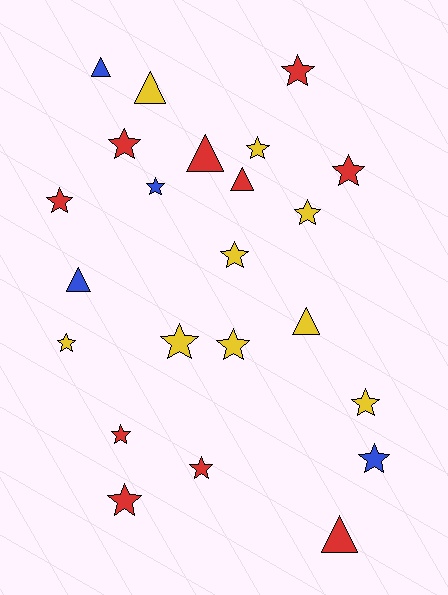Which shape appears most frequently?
Star, with 16 objects.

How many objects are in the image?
There are 23 objects.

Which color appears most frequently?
Red, with 10 objects.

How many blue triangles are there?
There are 2 blue triangles.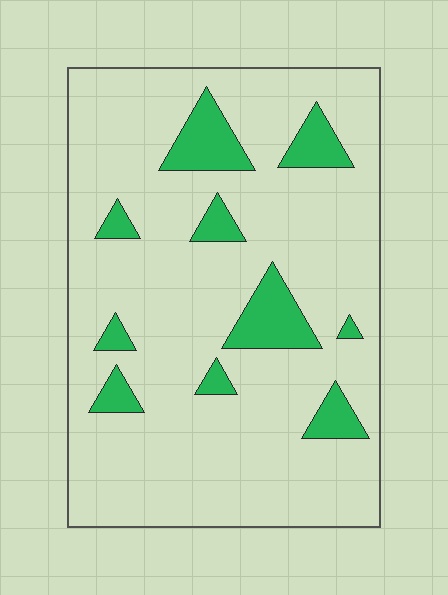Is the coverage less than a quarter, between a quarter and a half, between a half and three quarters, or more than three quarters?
Less than a quarter.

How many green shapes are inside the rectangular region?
10.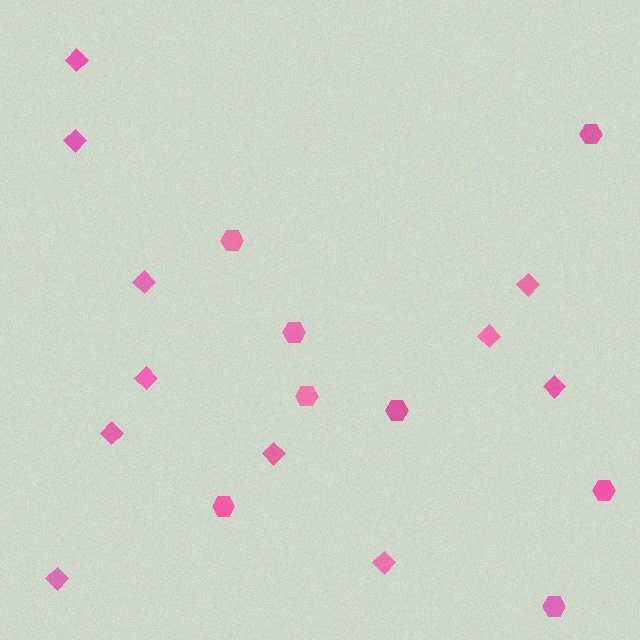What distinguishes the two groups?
There are 2 groups: one group of hexagons (8) and one group of diamonds (11).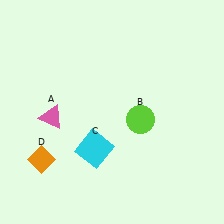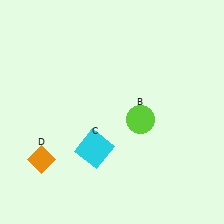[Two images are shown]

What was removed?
The pink triangle (A) was removed in Image 2.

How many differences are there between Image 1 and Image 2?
There is 1 difference between the two images.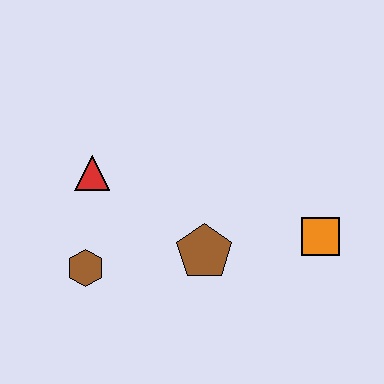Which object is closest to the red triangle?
The brown hexagon is closest to the red triangle.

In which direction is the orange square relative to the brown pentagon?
The orange square is to the right of the brown pentagon.